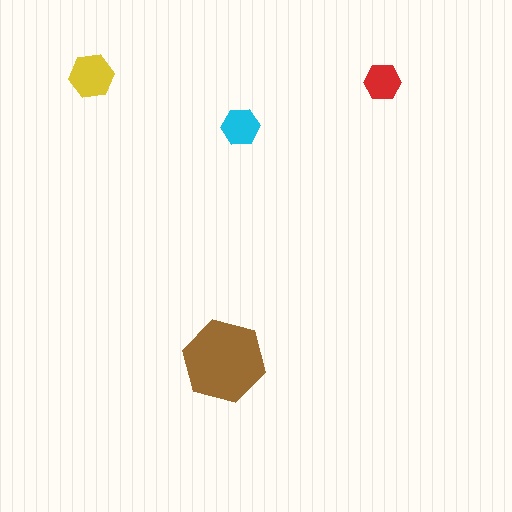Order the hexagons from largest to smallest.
the brown one, the yellow one, the cyan one, the red one.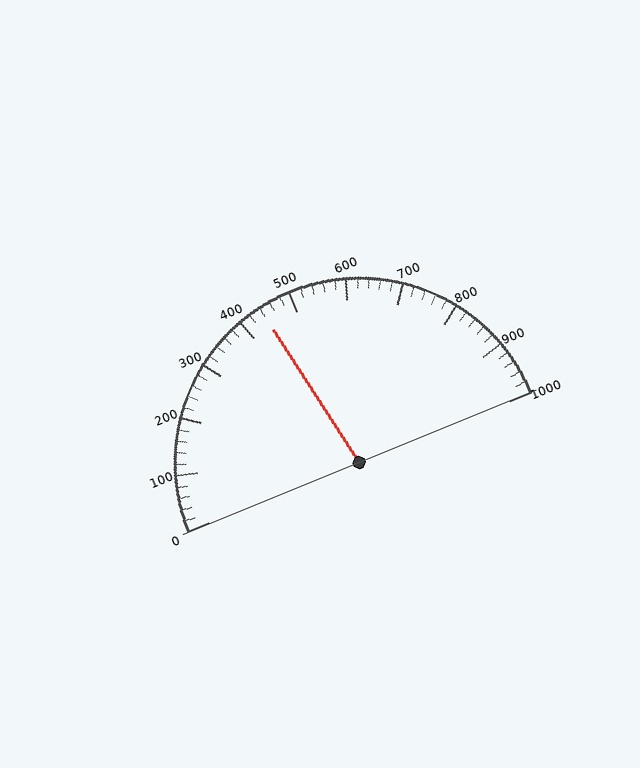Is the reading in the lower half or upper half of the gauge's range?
The reading is in the lower half of the range (0 to 1000).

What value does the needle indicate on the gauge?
The needle indicates approximately 440.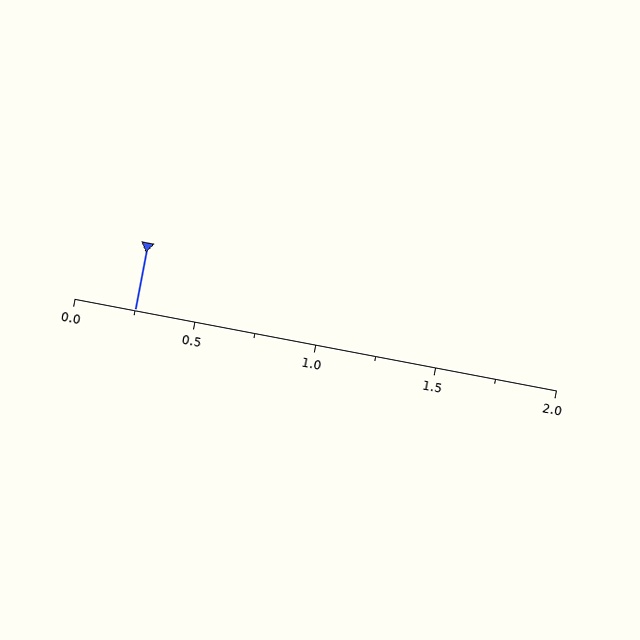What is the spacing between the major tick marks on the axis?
The major ticks are spaced 0.5 apart.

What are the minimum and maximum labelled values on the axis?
The axis runs from 0.0 to 2.0.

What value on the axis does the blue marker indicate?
The marker indicates approximately 0.25.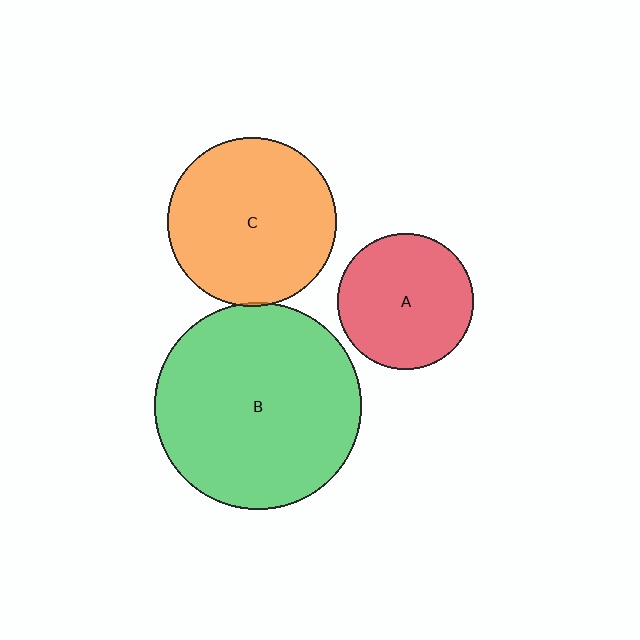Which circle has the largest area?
Circle B (green).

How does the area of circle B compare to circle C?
Approximately 1.5 times.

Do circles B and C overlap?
Yes.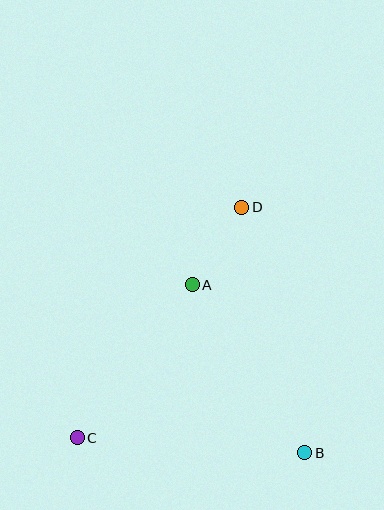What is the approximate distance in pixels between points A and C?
The distance between A and C is approximately 192 pixels.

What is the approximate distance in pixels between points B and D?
The distance between B and D is approximately 253 pixels.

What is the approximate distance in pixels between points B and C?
The distance between B and C is approximately 228 pixels.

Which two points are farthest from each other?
Points C and D are farthest from each other.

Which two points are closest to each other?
Points A and D are closest to each other.